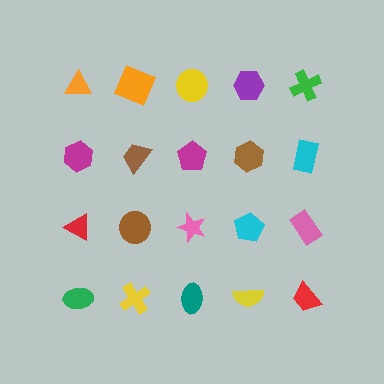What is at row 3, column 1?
A red triangle.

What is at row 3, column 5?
A pink rectangle.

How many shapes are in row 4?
5 shapes.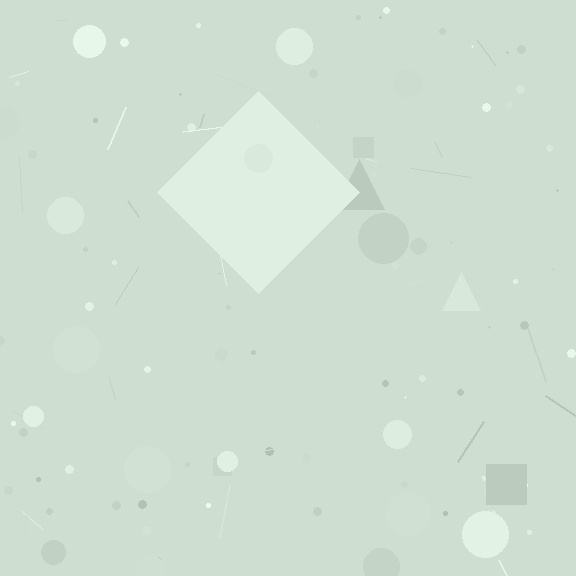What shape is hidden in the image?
A diamond is hidden in the image.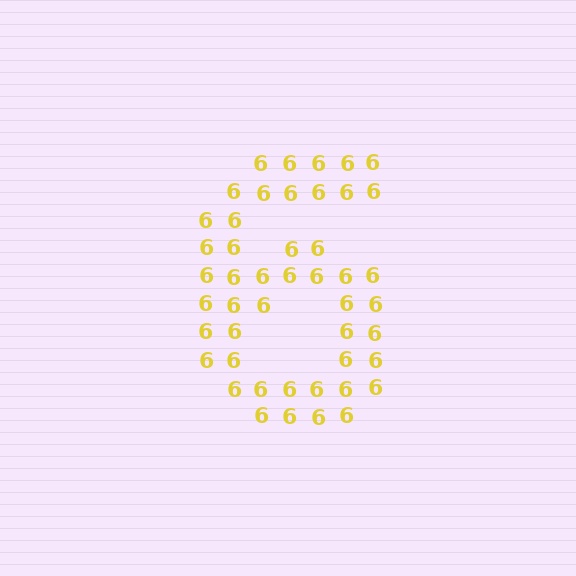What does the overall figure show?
The overall figure shows the digit 6.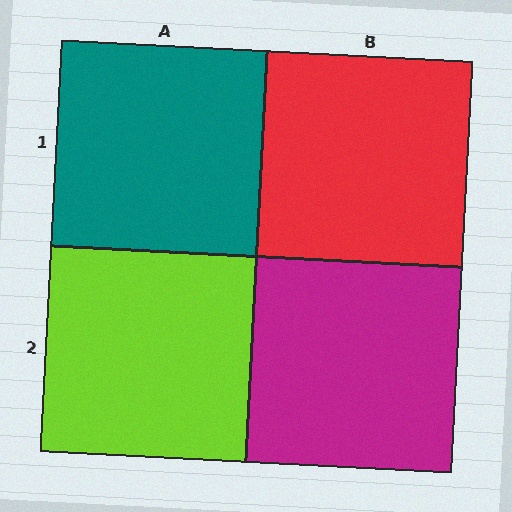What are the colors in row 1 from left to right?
Teal, red.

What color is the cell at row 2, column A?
Lime.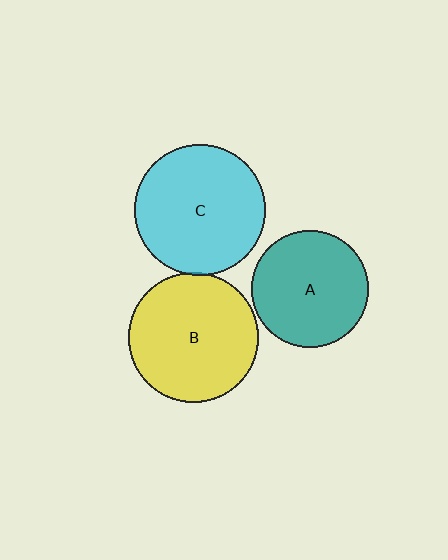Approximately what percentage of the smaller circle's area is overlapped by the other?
Approximately 5%.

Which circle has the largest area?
Circle C (cyan).